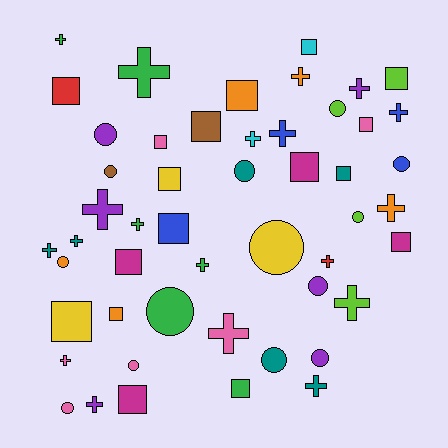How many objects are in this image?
There are 50 objects.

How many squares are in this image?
There are 17 squares.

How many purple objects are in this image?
There are 6 purple objects.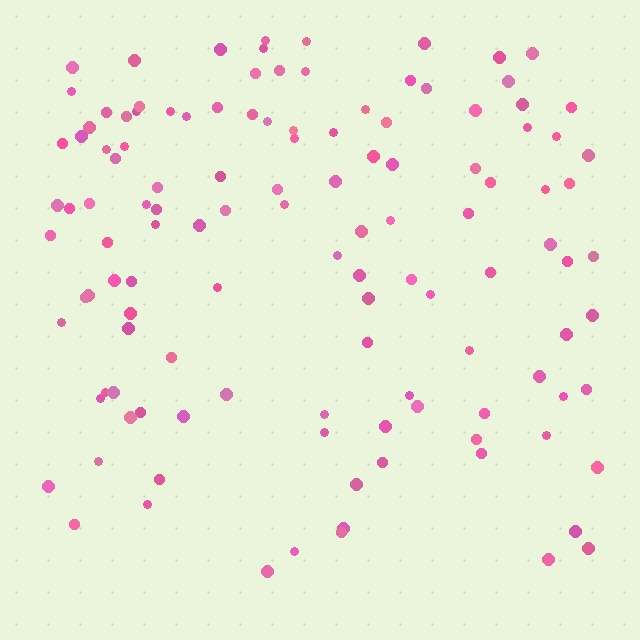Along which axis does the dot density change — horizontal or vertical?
Vertical.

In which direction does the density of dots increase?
From bottom to top, with the top side densest.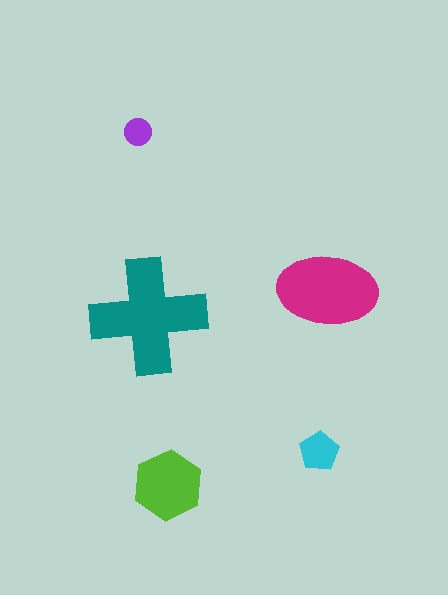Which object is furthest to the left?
The purple circle is leftmost.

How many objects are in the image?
There are 5 objects in the image.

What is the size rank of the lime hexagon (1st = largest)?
3rd.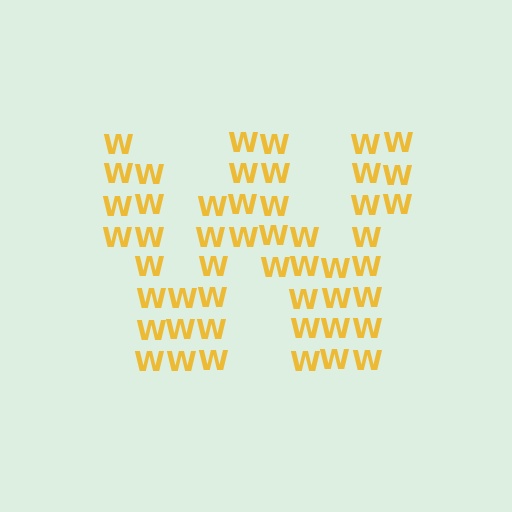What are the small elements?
The small elements are letter W's.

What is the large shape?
The large shape is the letter W.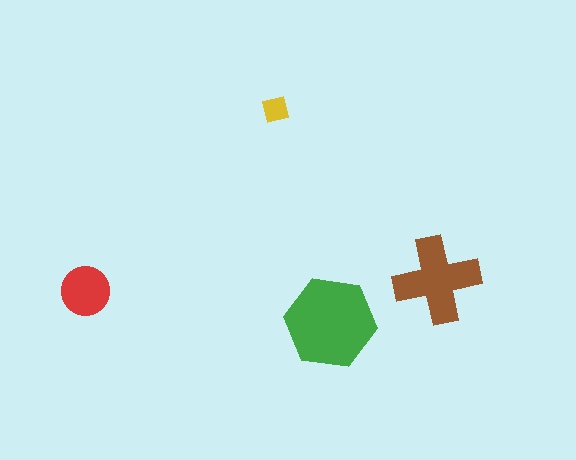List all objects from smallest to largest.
The yellow square, the red circle, the brown cross, the green hexagon.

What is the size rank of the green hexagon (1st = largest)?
1st.